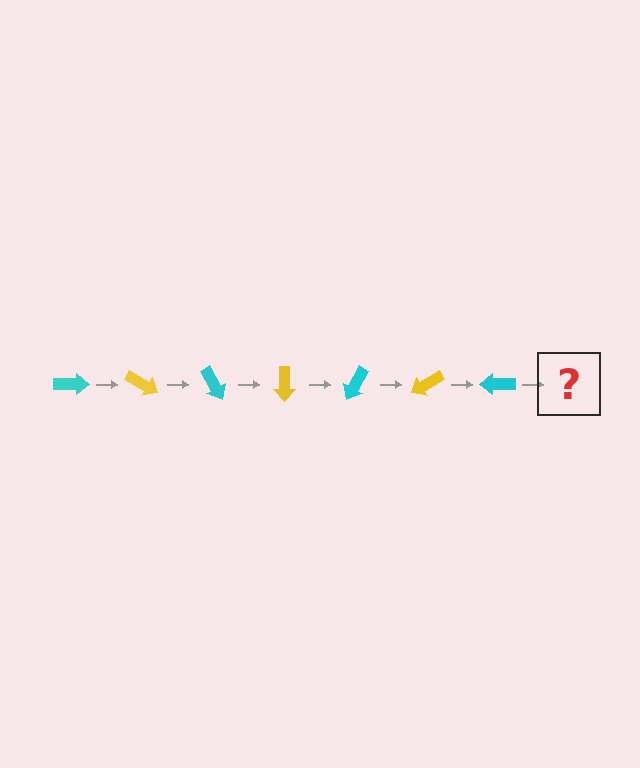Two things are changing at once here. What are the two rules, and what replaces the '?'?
The two rules are that it rotates 30 degrees each step and the color cycles through cyan and yellow. The '?' should be a yellow arrow, rotated 210 degrees from the start.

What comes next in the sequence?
The next element should be a yellow arrow, rotated 210 degrees from the start.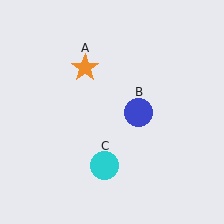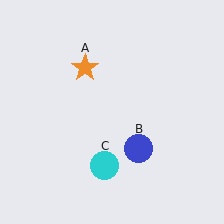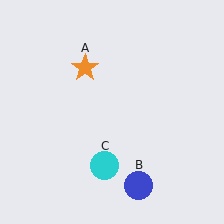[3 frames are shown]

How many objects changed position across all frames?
1 object changed position: blue circle (object B).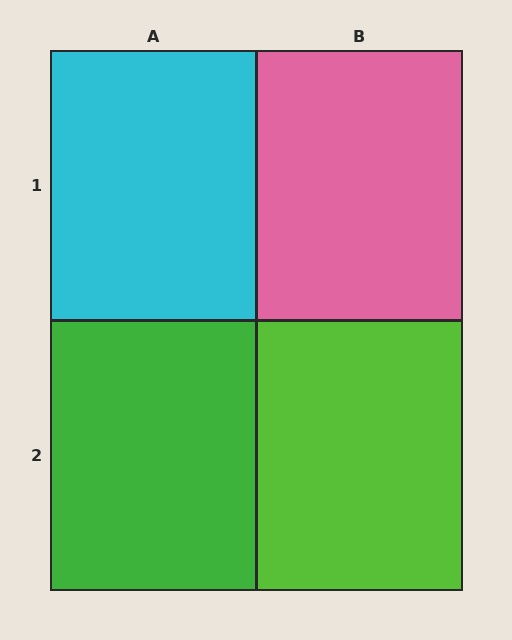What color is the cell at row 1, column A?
Cyan.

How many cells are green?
1 cell is green.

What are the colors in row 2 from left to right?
Green, lime.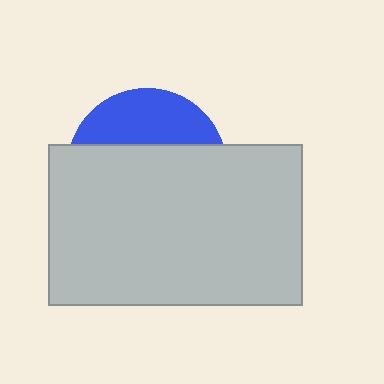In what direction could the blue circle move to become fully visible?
The blue circle could move up. That would shift it out from behind the light gray rectangle entirely.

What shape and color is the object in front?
The object in front is a light gray rectangle.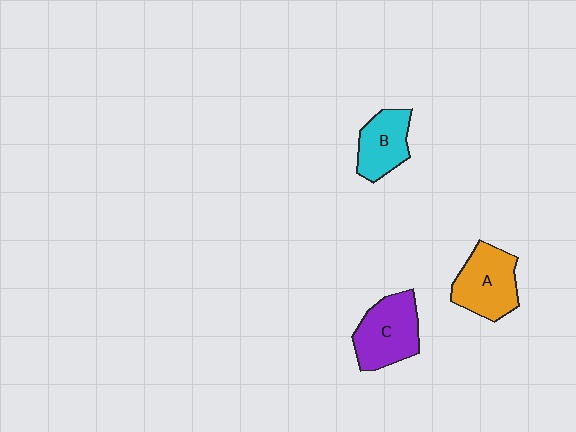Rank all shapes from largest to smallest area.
From largest to smallest: C (purple), A (orange), B (cyan).